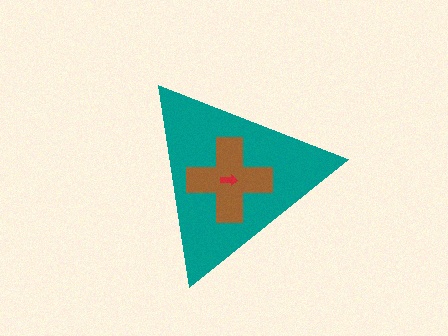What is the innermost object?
The red arrow.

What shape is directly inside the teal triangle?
The brown cross.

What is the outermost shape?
The teal triangle.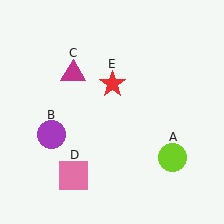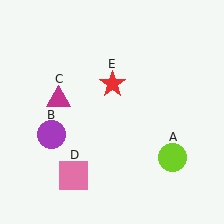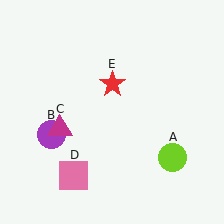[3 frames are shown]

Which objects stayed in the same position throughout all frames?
Lime circle (object A) and purple circle (object B) and pink square (object D) and red star (object E) remained stationary.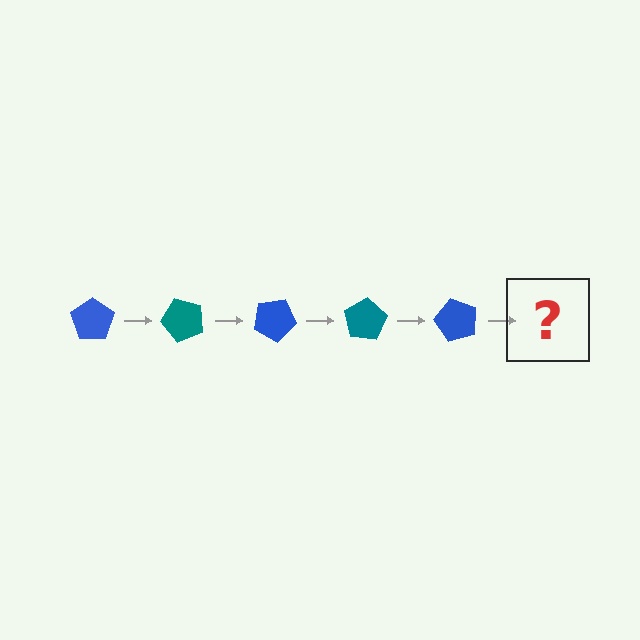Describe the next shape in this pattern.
It should be a teal pentagon, rotated 250 degrees from the start.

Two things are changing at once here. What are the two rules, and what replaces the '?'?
The two rules are that it rotates 50 degrees each step and the color cycles through blue and teal. The '?' should be a teal pentagon, rotated 250 degrees from the start.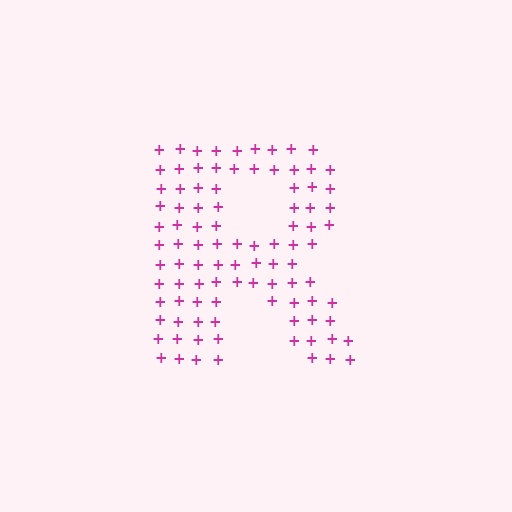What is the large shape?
The large shape is the letter R.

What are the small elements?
The small elements are plus signs.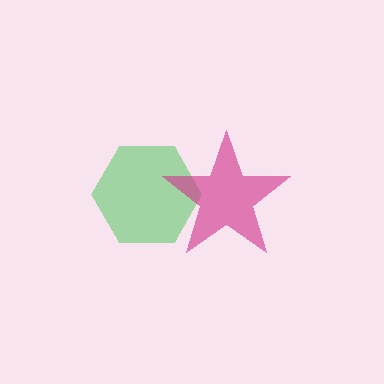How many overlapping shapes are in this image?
There are 2 overlapping shapes in the image.